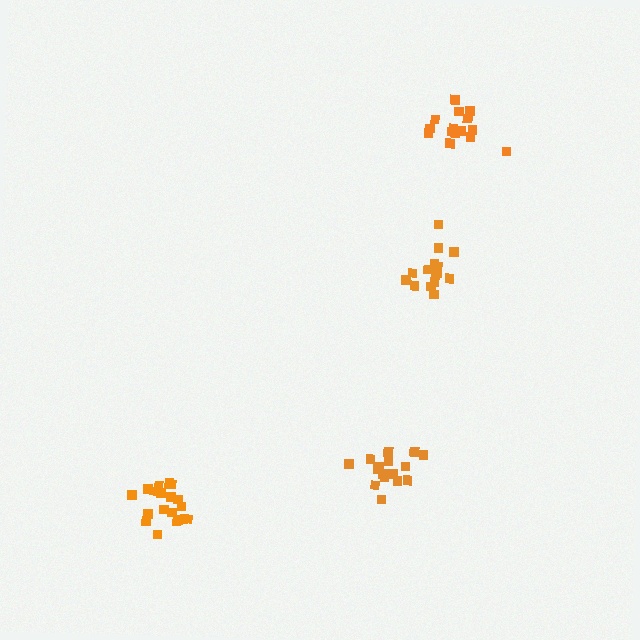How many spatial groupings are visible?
There are 4 spatial groupings.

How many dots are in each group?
Group 1: 16 dots, Group 2: 15 dots, Group 3: 19 dots, Group 4: 15 dots (65 total).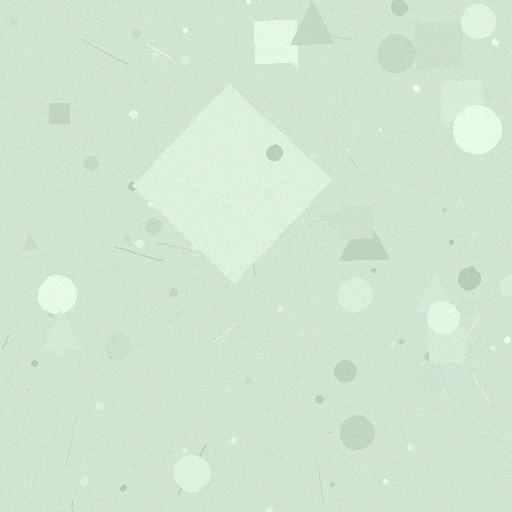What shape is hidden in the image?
A diamond is hidden in the image.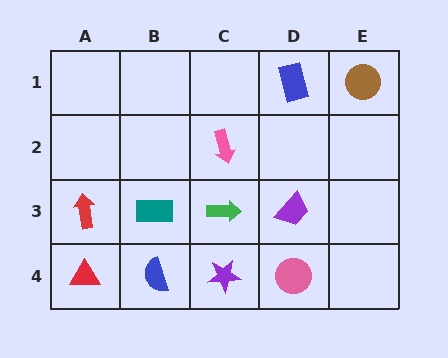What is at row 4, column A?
A red triangle.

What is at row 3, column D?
A purple trapezoid.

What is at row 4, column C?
A purple star.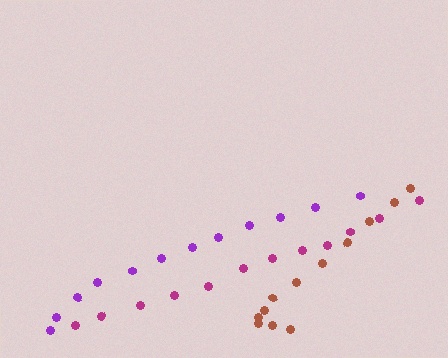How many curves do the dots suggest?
There are 3 distinct paths.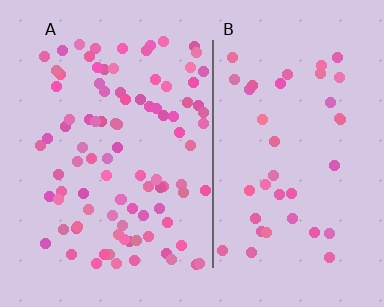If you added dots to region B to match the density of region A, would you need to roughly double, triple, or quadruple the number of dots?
Approximately double.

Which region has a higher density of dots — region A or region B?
A (the left).